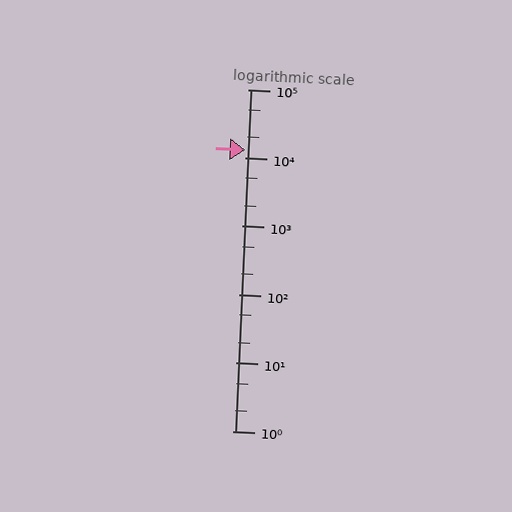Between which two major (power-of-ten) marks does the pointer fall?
The pointer is between 10000 and 100000.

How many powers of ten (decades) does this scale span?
The scale spans 5 decades, from 1 to 100000.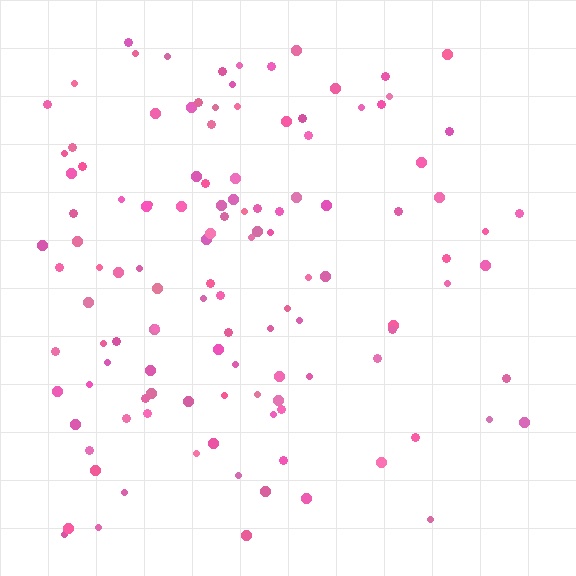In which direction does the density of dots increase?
From right to left, with the left side densest.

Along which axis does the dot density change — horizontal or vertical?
Horizontal.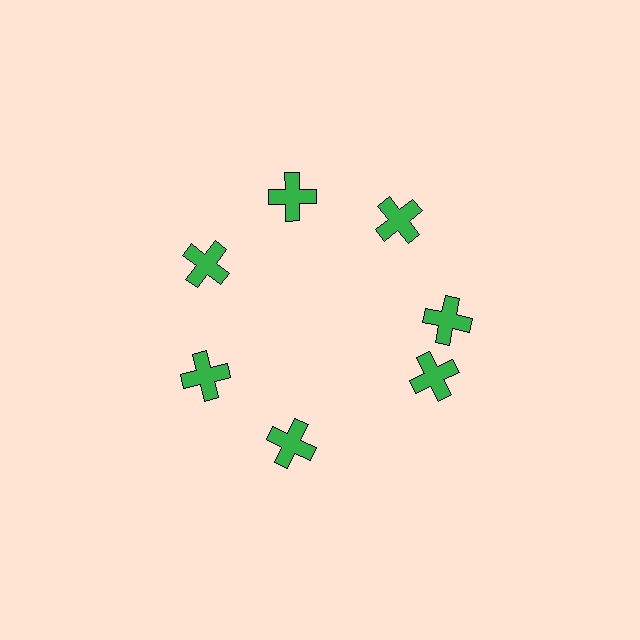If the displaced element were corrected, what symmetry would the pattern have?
It would have 7-fold rotational symmetry — the pattern would map onto itself every 51 degrees.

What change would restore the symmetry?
The symmetry would be restored by rotating it back into even spacing with its neighbors so that all 7 crosses sit at equal angles and equal distance from the center.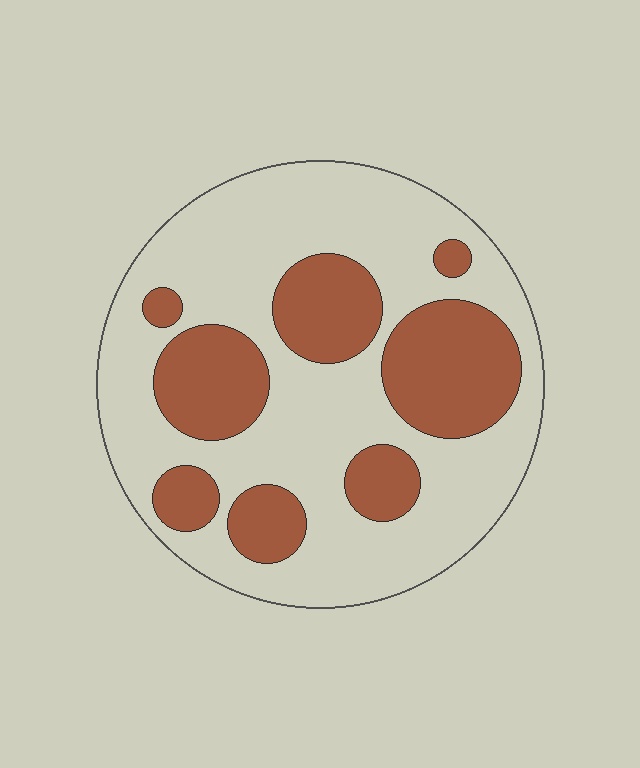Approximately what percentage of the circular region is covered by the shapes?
Approximately 35%.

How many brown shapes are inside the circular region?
8.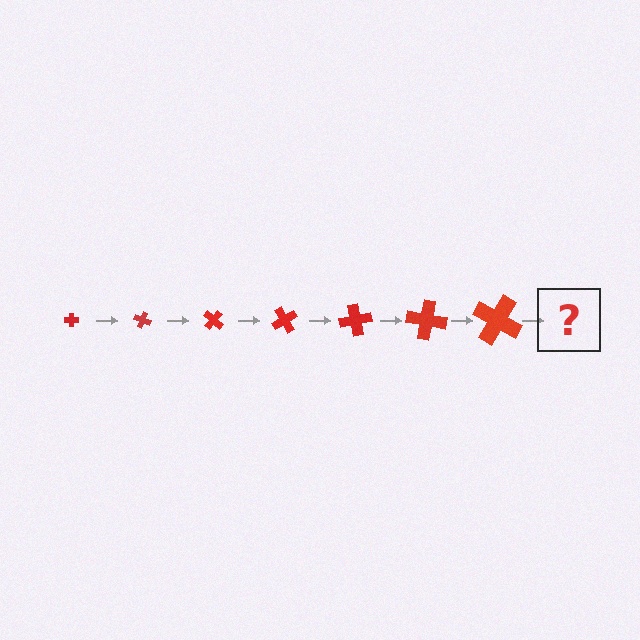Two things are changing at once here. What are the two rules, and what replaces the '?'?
The two rules are that the cross grows larger each step and it rotates 20 degrees each step. The '?' should be a cross, larger than the previous one and rotated 140 degrees from the start.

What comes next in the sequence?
The next element should be a cross, larger than the previous one and rotated 140 degrees from the start.